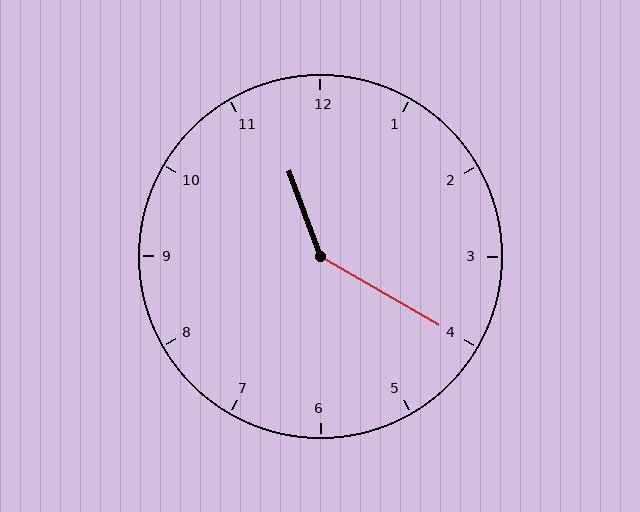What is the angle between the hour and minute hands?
Approximately 140 degrees.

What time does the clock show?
11:20.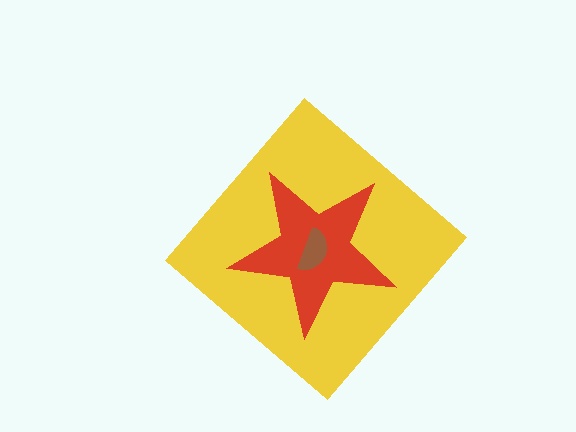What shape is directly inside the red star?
The brown semicircle.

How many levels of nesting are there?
3.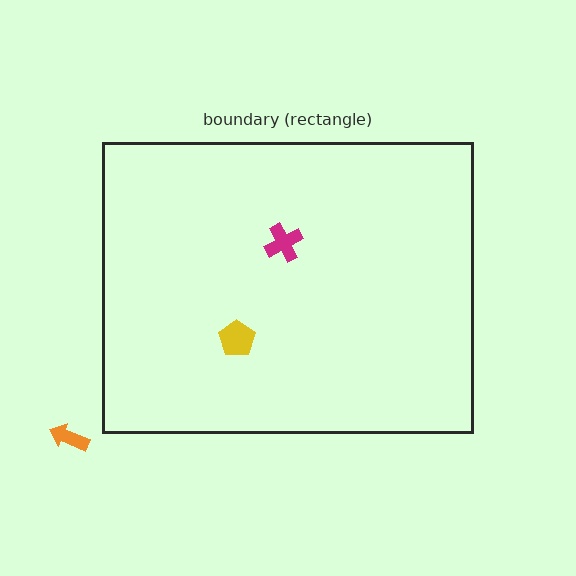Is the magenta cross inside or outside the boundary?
Inside.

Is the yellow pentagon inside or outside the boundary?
Inside.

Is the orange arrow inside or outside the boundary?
Outside.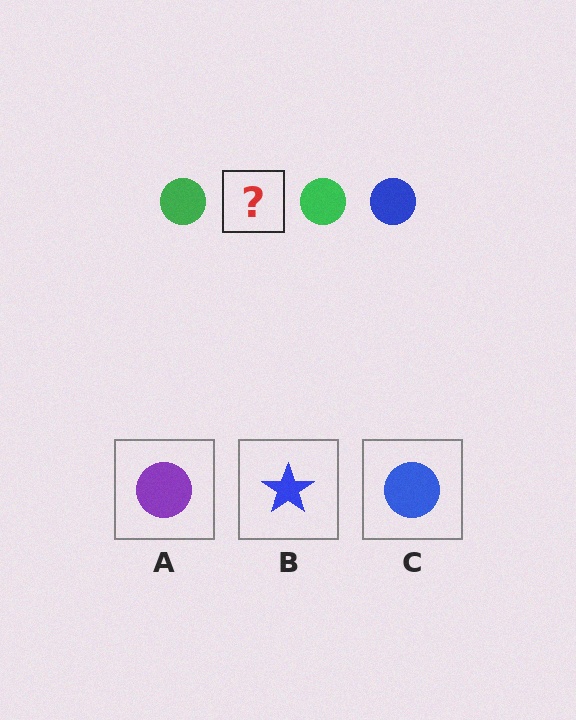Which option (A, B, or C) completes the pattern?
C.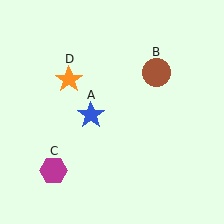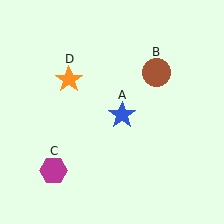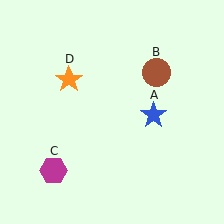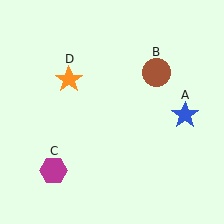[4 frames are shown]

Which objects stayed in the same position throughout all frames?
Brown circle (object B) and magenta hexagon (object C) and orange star (object D) remained stationary.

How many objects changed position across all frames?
1 object changed position: blue star (object A).